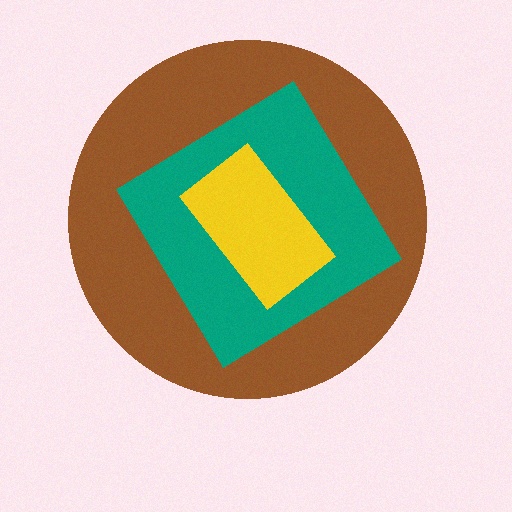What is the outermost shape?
The brown circle.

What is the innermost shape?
The yellow rectangle.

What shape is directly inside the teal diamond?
The yellow rectangle.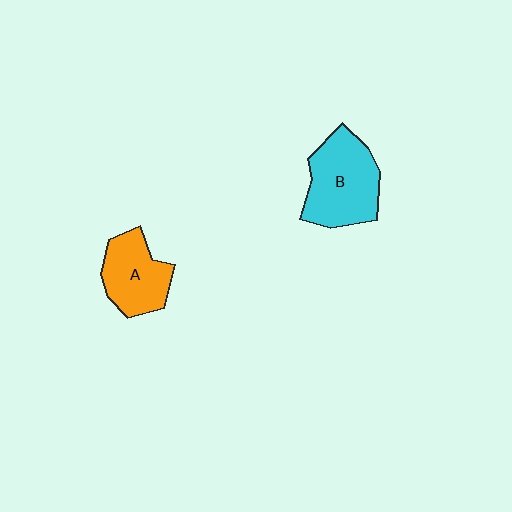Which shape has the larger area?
Shape B (cyan).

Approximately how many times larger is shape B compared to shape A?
Approximately 1.3 times.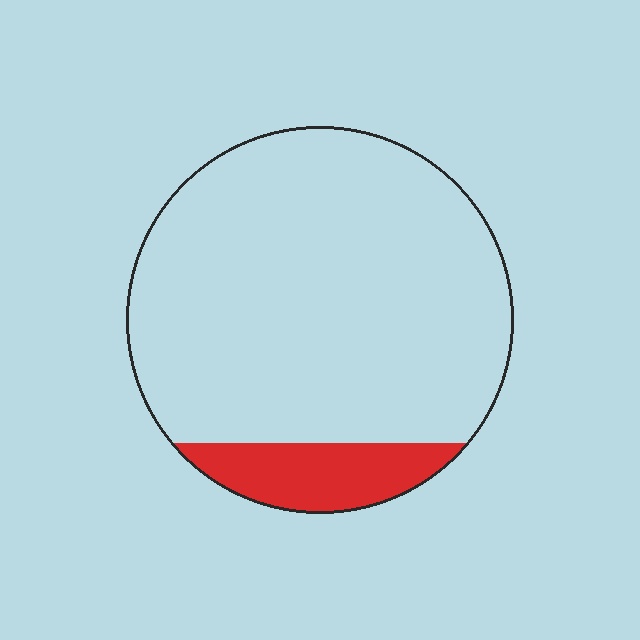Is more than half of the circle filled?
No.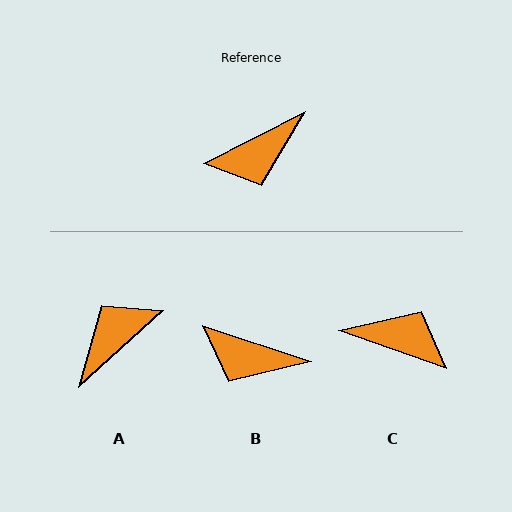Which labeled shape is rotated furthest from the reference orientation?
A, about 164 degrees away.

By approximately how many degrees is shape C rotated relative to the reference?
Approximately 134 degrees counter-clockwise.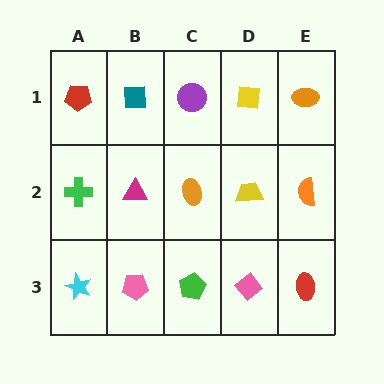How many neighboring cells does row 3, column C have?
3.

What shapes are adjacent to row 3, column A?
A green cross (row 2, column A), a pink pentagon (row 3, column B).